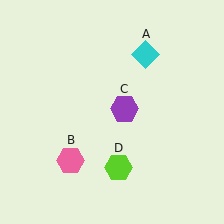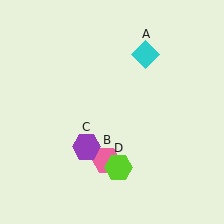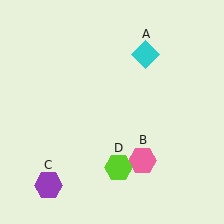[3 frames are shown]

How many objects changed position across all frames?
2 objects changed position: pink hexagon (object B), purple hexagon (object C).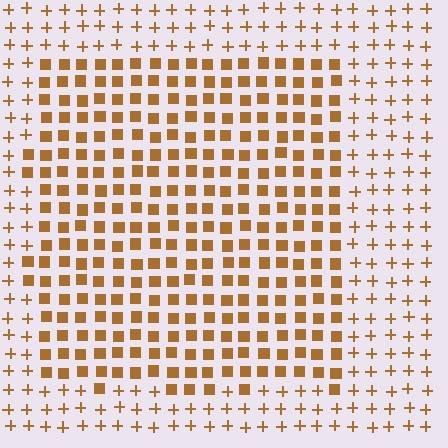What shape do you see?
I see a rectangle.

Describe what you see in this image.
The image is filled with small brown elements arranged in a uniform grid. A rectangle-shaped region contains squares, while the surrounding area contains plus signs. The boundary is defined purely by the change in element shape.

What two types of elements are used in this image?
The image uses squares inside the rectangle region and plus signs outside it.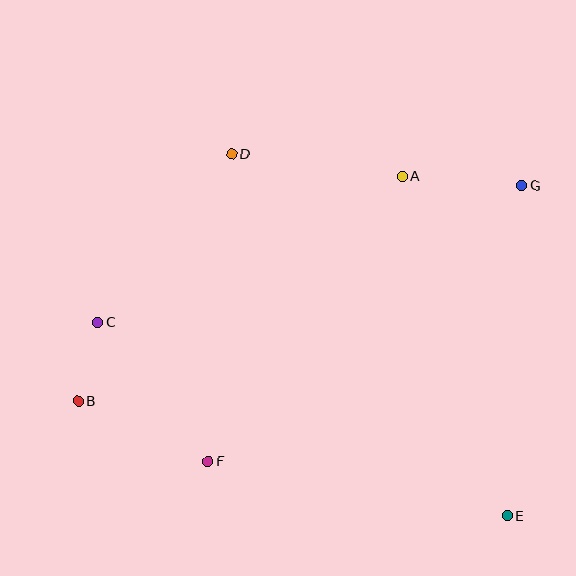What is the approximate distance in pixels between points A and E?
The distance between A and E is approximately 355 pixels.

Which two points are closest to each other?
Points B and C are closest to each other.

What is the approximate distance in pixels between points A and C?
The distance between A and C is approximately 338 pixels.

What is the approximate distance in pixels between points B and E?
The distance between B and E is approximately 444 pixels.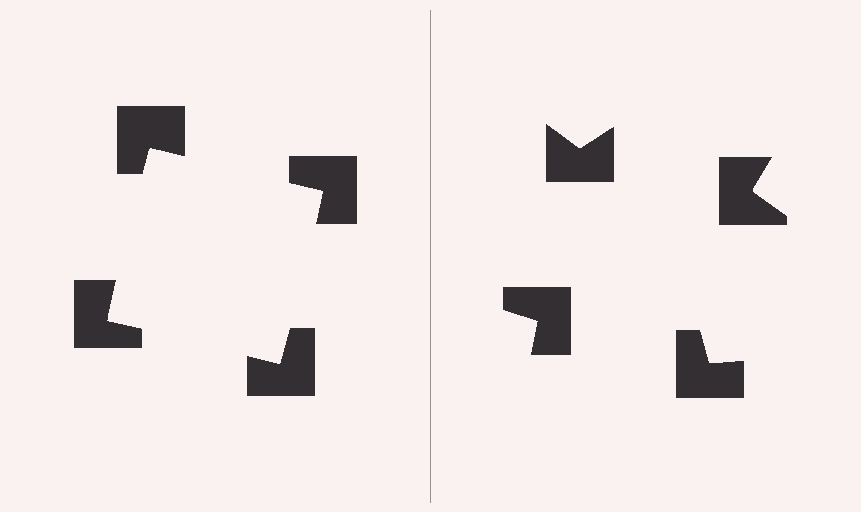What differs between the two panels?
The notched squares are positioned identically on both sides; only the wedge orientations differ. On the left they align to a square; on the right they are misaligned.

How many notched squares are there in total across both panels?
8 — 4 on each side.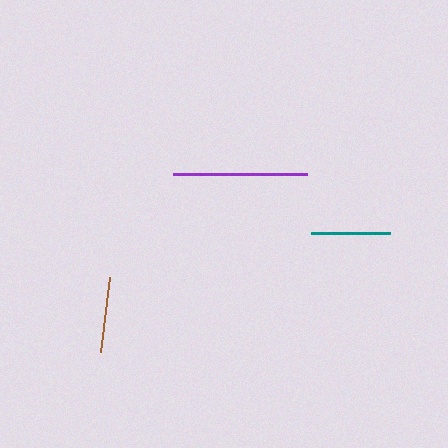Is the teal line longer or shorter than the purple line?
The purple line is longer than the teal line.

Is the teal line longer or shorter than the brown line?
The teal line is longer than the brown line.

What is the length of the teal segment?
The teal segment is approximately 79 pixels long.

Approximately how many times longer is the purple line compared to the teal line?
The purple line is approximately 1.7 times the length of the teal line.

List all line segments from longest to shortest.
From longest to shortest: purple, teal, brown.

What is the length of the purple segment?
The purple segment is approximately 134 pixels long.